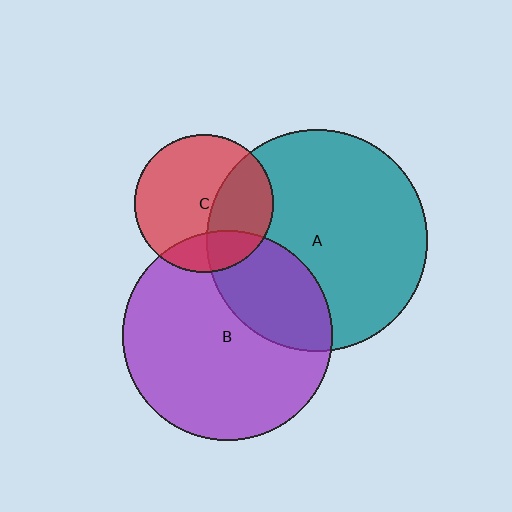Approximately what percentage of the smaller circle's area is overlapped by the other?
Approximately 35%.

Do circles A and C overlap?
Yes.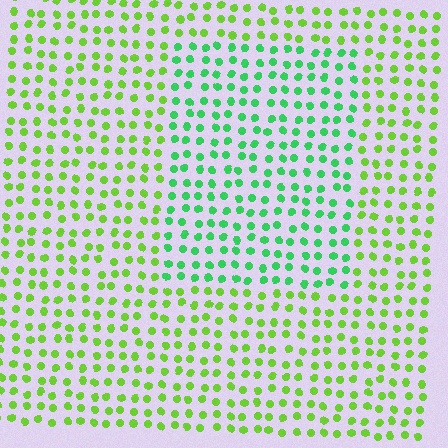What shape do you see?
I see a rectangle.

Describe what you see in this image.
The image is filled with small lime elements in a uniform arrangement. A rectangle-shaped region is visible where the elements are tinted to a slightly different hue, forming a subtle color boundary.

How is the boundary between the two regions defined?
The boundary is defined purely by a slight shift in hue (about 38 degrees). Spacing, size, and orientation are identical on both sides.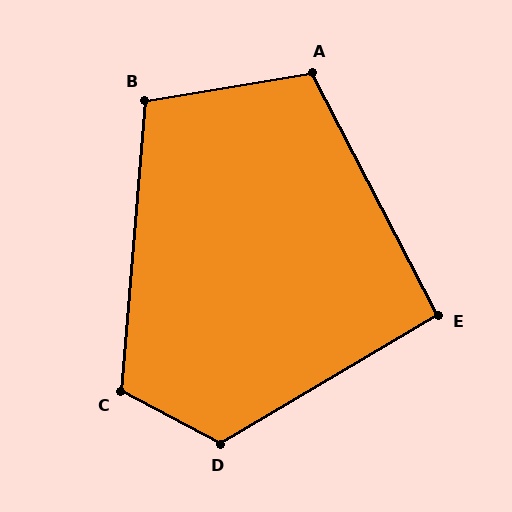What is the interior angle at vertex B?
Approximately 104 degrees (obtuse).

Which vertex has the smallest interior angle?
E, at approximately 93 degrees.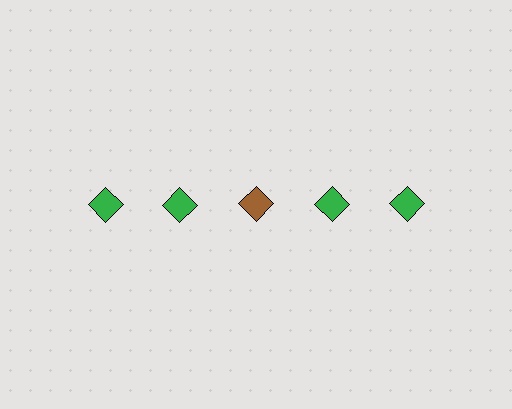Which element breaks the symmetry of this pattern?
The brown diamond in the top row, center column breaks the symmetry. All other shapes are green diamonds.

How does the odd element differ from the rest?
It has a different color: brown instead of green.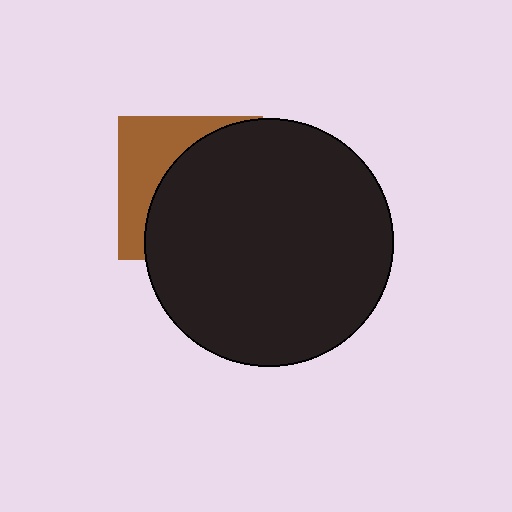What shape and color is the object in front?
The object in front is a black circle.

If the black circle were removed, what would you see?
You would see the complete brown square.